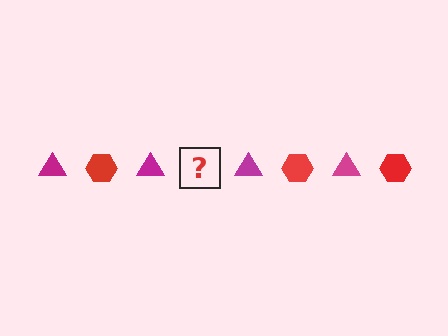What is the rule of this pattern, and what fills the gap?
The rule is that the pattern alternates between magenta triangle and red hexagon. The gap should be filled with a red hexagon.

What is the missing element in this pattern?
The missing element is a red hexagon.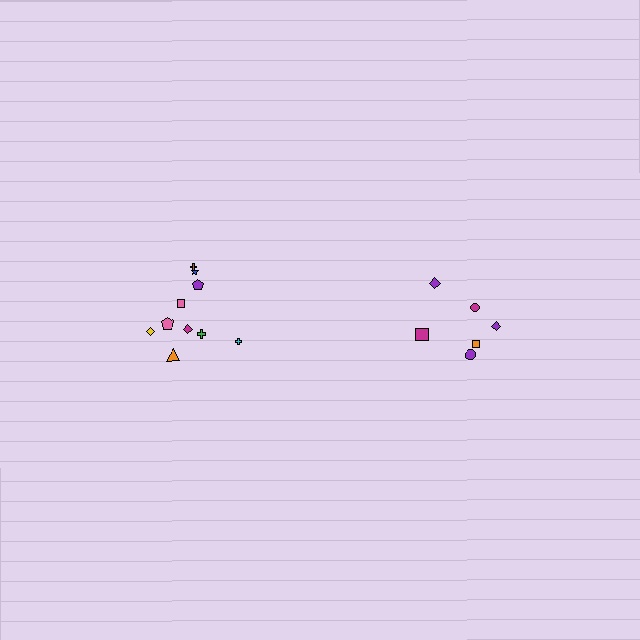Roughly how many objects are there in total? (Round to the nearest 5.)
Roughly 15 objects in total.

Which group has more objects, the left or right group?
The left group.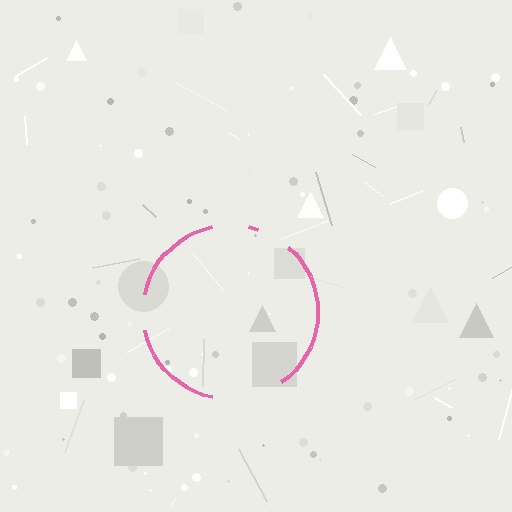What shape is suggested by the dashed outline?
The dashed outline suggests a circle.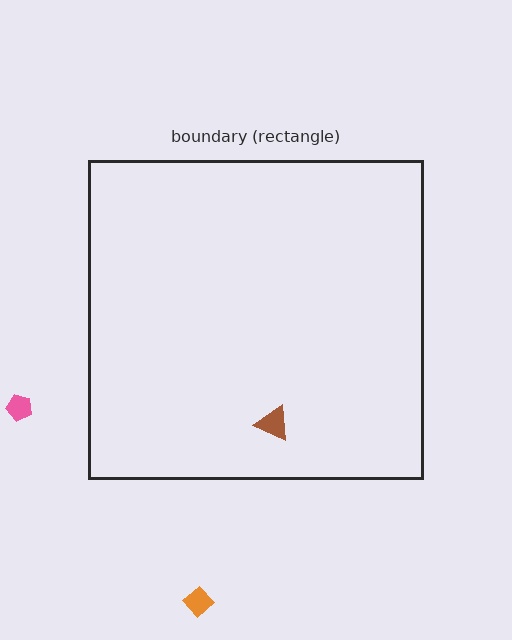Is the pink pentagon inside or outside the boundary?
Outside.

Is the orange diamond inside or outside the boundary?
Outside.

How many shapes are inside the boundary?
1 inside, 2 outside.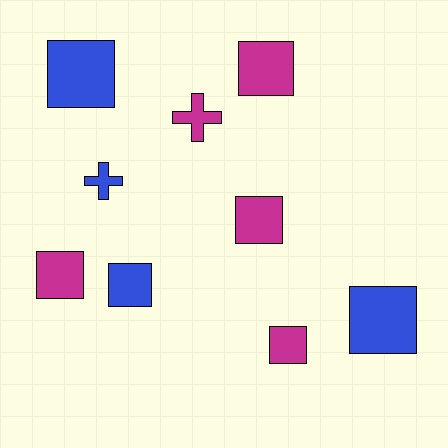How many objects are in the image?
There are 9 objects.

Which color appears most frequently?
Magenta, with 5 objects.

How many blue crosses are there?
There is 1 blue cross.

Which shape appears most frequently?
Square, with 7 objects.